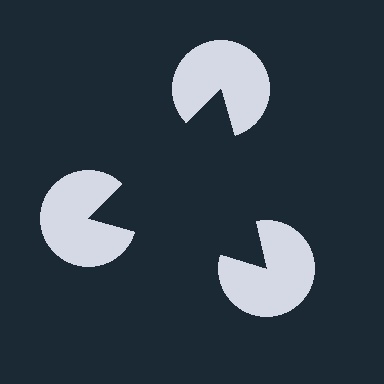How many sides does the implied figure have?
3 sides.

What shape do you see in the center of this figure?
An illusory triangle — its edges are inferred from the aligned wedge cuts in the pac-man discs, not physically drawn.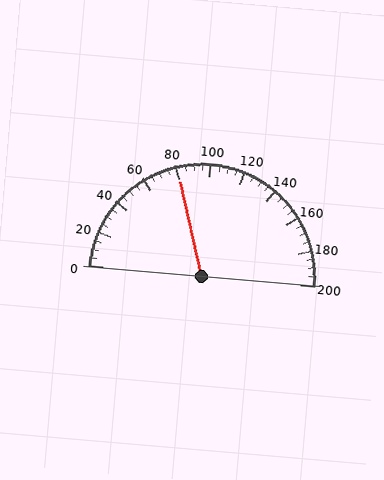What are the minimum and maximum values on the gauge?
The gauge ranges from 0 to 200.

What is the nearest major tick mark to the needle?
The nearest major tick mark is 80.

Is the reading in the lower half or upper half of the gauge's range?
The reading is in the lower half of the range (0 to 200).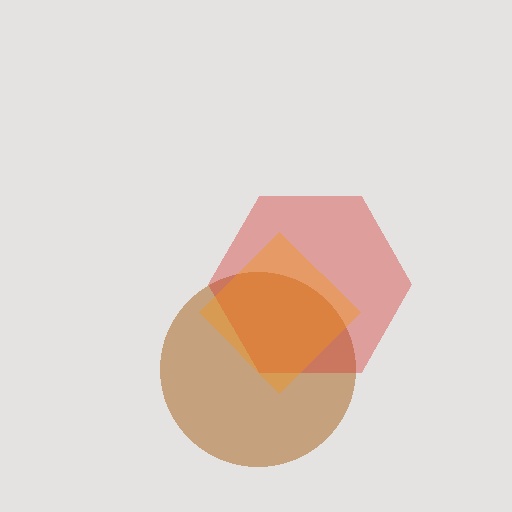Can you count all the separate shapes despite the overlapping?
Yes, there are 3 separate shapes.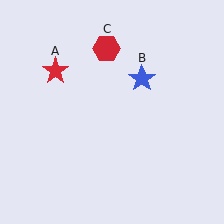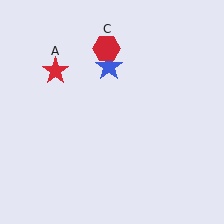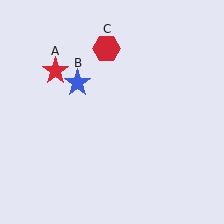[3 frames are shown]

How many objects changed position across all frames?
1 object changed position: blue star (object B).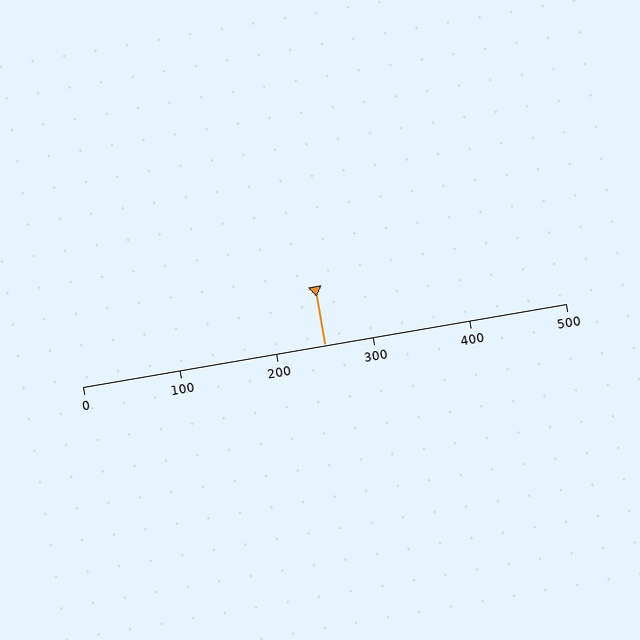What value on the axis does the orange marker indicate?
The marker indicates approximately 250.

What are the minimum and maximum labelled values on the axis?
The axis runs from 0 to 500.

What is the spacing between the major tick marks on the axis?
The major ticks are spaced 100 apart.